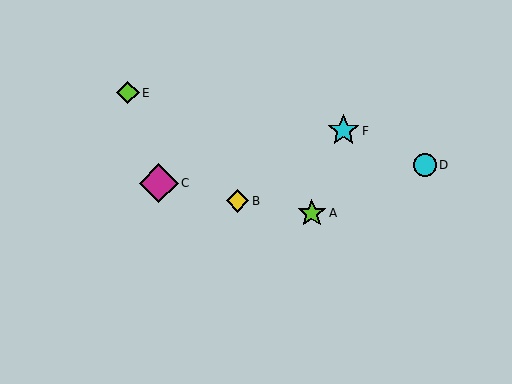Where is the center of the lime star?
The center of the lime star is at (312, 213).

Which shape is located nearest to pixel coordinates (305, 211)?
The lime star (labeled A) at (312, 213) is nearest to that location.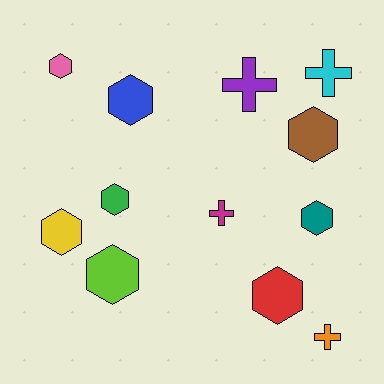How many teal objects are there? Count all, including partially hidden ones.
There is 1 teal object.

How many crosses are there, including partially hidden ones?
There are 4 crosses.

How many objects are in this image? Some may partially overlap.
There are 12 objects.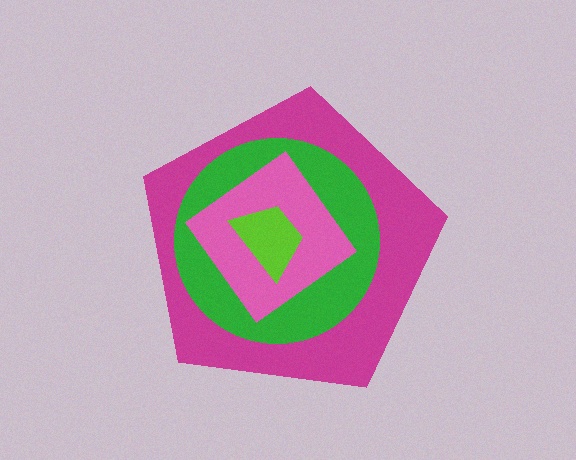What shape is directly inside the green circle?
The pink diamond.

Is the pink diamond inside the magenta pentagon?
Yes.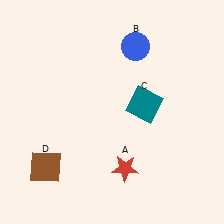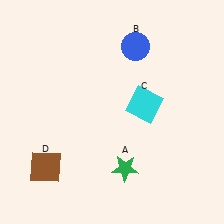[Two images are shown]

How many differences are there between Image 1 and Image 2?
There are 2 differences between the two images.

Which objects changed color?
A changed from red to green. C changed from teal to cyan.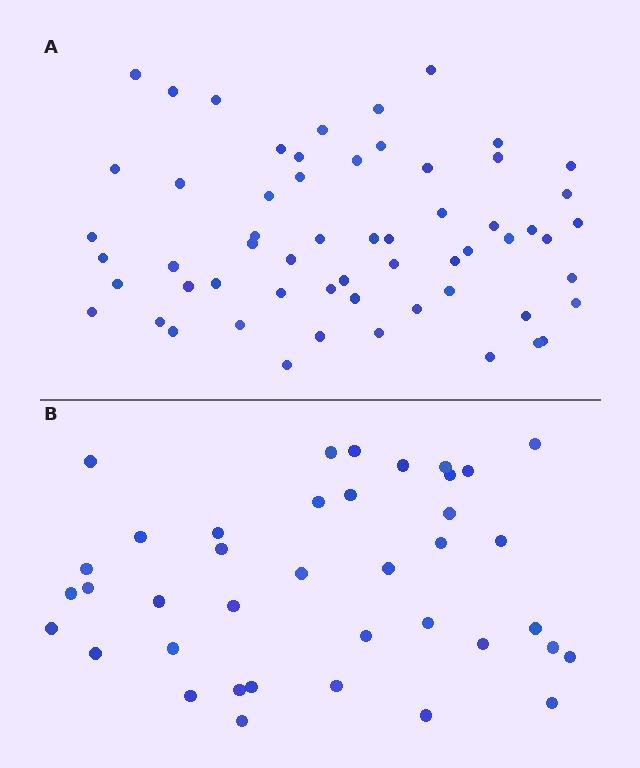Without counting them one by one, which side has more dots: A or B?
Region A (the top region) has more dots.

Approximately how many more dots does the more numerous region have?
Region A has approximately 20 more dots than region B.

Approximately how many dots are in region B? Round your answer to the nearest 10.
About 40 dots. (The exact count is 39, which rounds to 40.)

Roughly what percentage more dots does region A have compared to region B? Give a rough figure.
About 50% more.